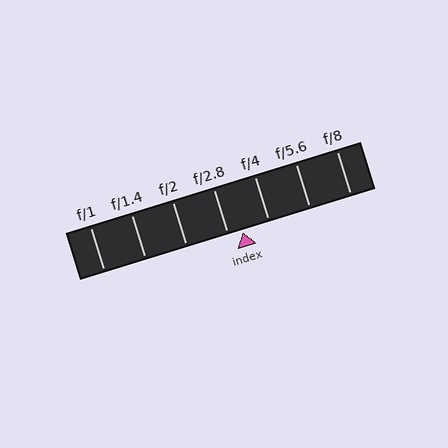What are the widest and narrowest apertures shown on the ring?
The widest aperture shown is f/1 and the narrowest is f/8.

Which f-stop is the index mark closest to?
The index mark is closest to f/2.8.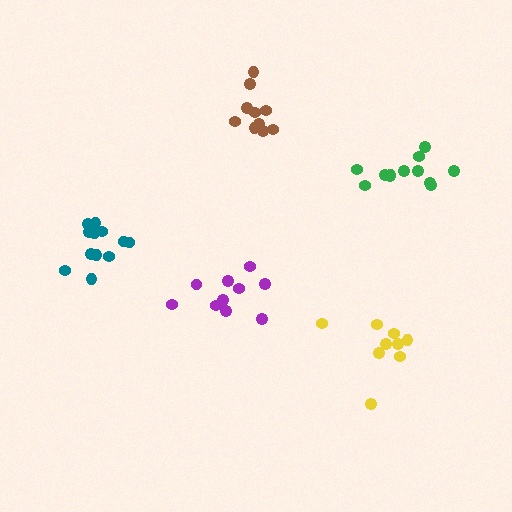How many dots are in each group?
Group 1: 10 dots, Group 2: 9 dots, Group 3: 12 dots, Group 4: 12 dots, Group 5: 10 dots (53 total).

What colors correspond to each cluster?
The clusters are colored: brown, yellow, green, teal, purple.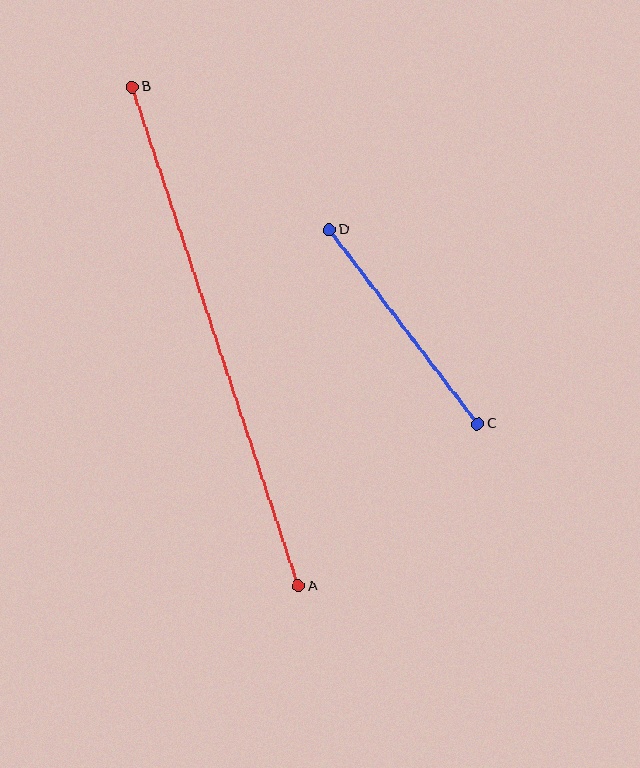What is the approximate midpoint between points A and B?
The midpoint is at approximately (215, 336) pixels.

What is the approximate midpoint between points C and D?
The midpoint is at approximately (404, 327) pixels.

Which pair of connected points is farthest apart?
Points A and B are farthest apart.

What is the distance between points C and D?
The distance is approximately 244 pixels.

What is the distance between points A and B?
The distance is approximately 526 pixels.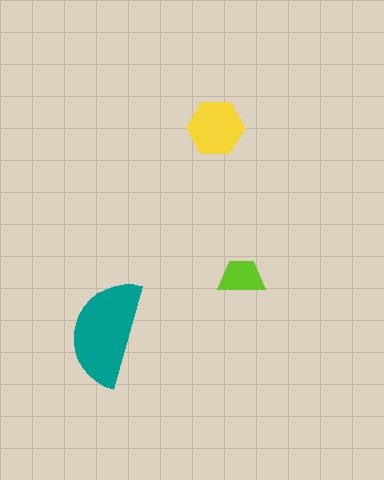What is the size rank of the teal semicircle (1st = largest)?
1st.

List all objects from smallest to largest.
The lime trapezoid, the yellow hexagon, the teal semicircle.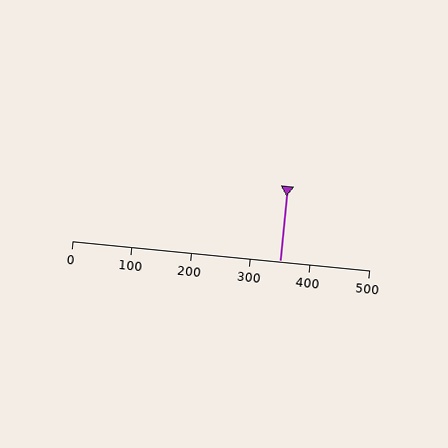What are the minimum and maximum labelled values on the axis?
The axis runs from 0 to 500.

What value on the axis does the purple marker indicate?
The marker indicates approximately 350.